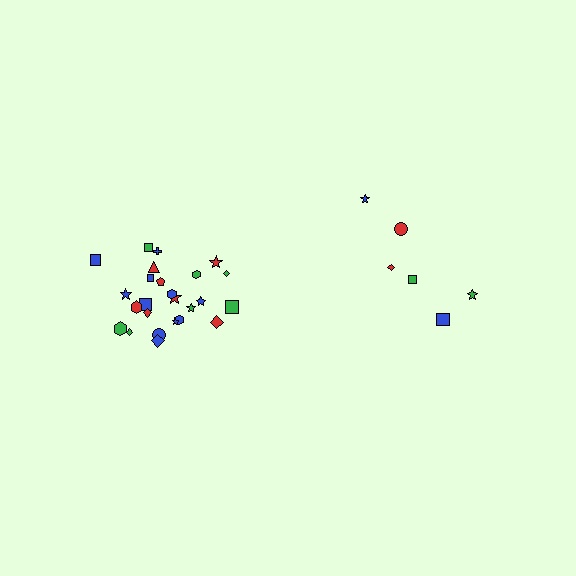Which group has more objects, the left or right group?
The left group.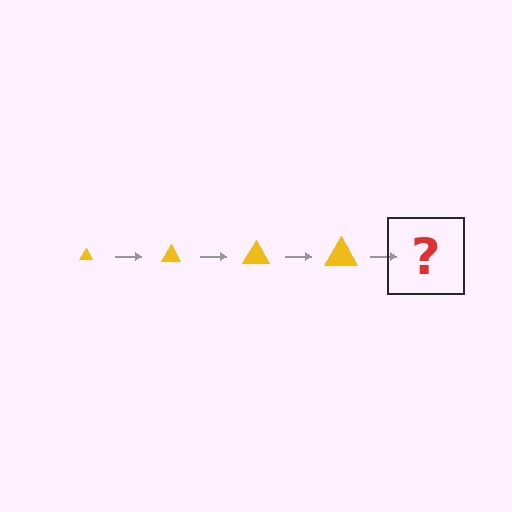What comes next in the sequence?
The next element should be a yellow triangle, larger than the previous one.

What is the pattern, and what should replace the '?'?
The pattern is that the triangle gets progressively larger each step. The '?' should be a yellow triangle, larger than the previous one.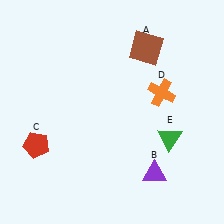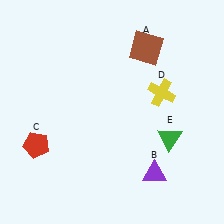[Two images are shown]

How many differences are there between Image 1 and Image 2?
There is 1 difference between the two images.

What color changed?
The cross (D) changed from orange in Image 1 to yellow in Image 2.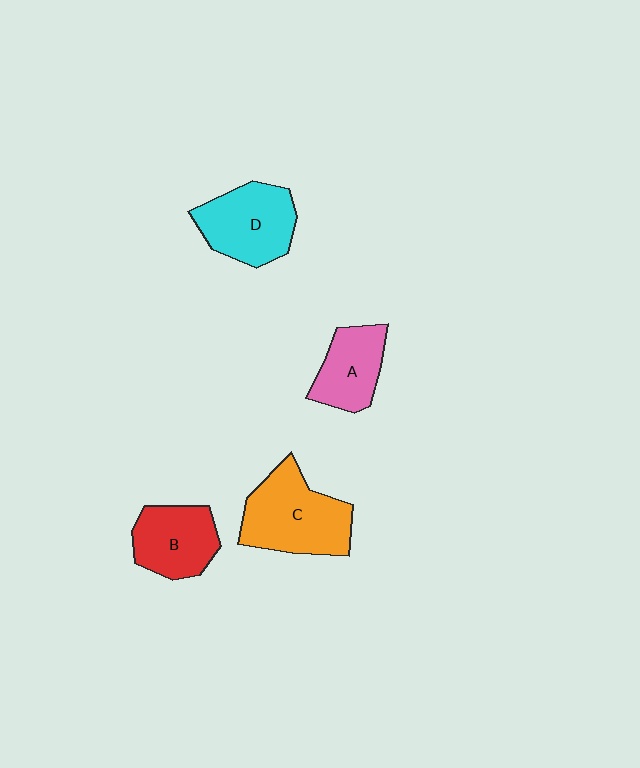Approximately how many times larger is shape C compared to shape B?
Approximately 1.4 times.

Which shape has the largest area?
Shape C (orange).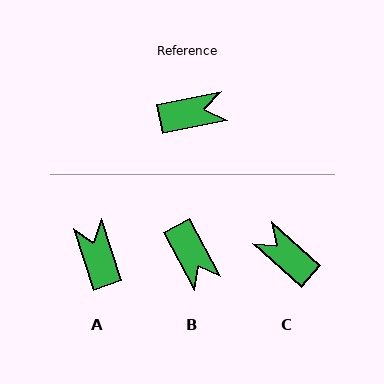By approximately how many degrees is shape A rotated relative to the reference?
Approximately 97 degrees counter-clockwise.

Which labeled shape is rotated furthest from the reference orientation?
C, about 127 degrees away.